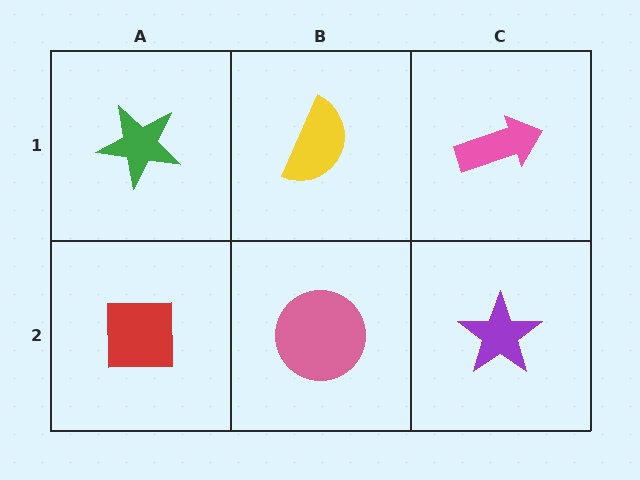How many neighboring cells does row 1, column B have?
3.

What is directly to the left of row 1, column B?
A green star.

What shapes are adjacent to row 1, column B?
A pink circle (row 2, column B), a green star (row 1, column A), a pink arrow (row 1, column C).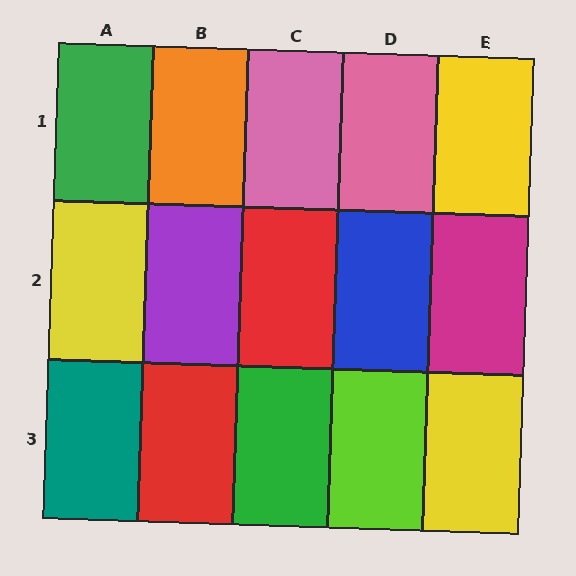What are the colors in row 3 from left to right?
Teal, red, green, lime, yellow.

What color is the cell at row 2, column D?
Blue.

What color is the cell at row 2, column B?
Purple.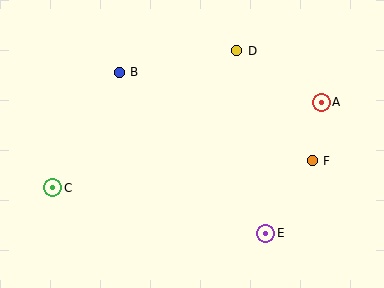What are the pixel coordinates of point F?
Point F is at (312, 161).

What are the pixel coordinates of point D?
Point D is at (237, 51).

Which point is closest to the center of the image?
Point B at (119, 72) is closest to the center.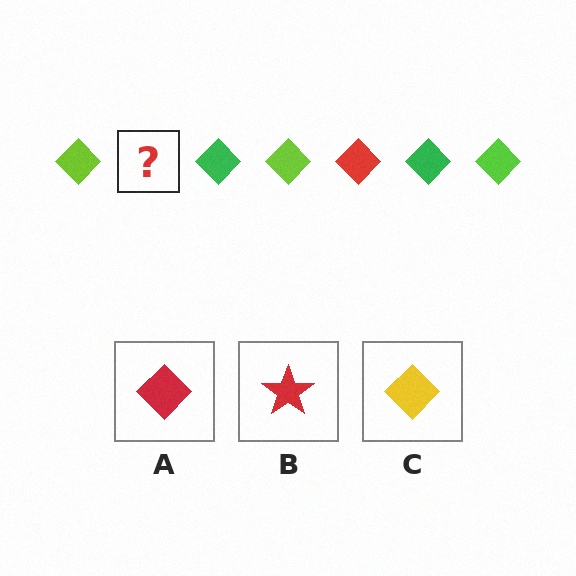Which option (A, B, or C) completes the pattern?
A.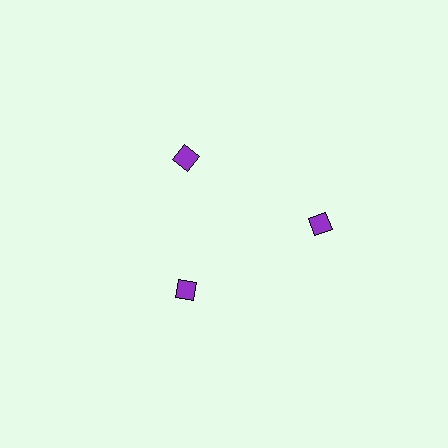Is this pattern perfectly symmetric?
No. The 3 purple diamonds are arranged in a ring, but one element near the 3 o'clock position is pushed outward from the center, breaking the 3-fold rotational symmetry.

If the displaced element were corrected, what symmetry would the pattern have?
It would have 3-fold rotational symmetry — the pattern would map onto itself every 120 degrees.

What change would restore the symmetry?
The symmetry would be restored by moving it inward, back onto the ring so that all 3 diamonds sit at equal angles and equal distance from the center.